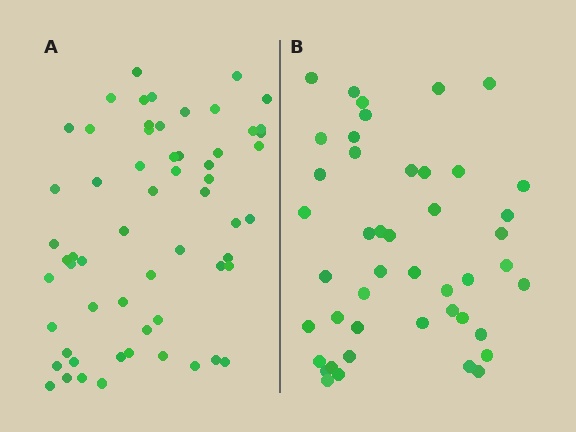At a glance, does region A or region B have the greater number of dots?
Region A (the left region) has more dots.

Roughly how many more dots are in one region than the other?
Region A has approximately 15 more dots than region B.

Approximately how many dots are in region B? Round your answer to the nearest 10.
About 40 dots. (The exact count is 45, which rounds to 40.)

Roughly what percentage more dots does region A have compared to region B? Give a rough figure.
About 35% more.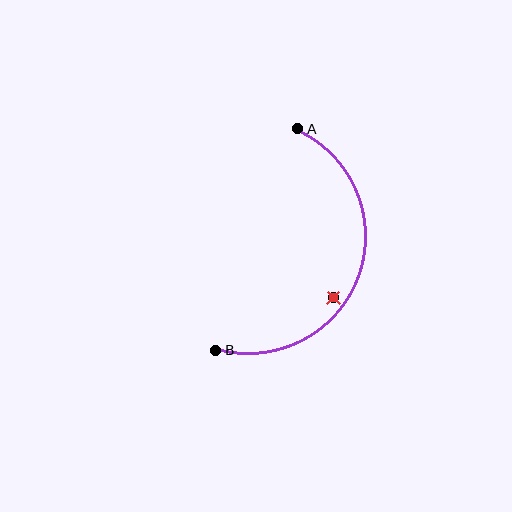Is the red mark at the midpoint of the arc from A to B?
No — the red mark does not lie on the arc at all. It sits slightly inside the curve.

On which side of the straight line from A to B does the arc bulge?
The arc bulges to the right of the straight line connecting A and B.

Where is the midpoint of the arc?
The arc midpoint is the point on the curve farthest from the straight line joining A and B. It sits to the right of that line.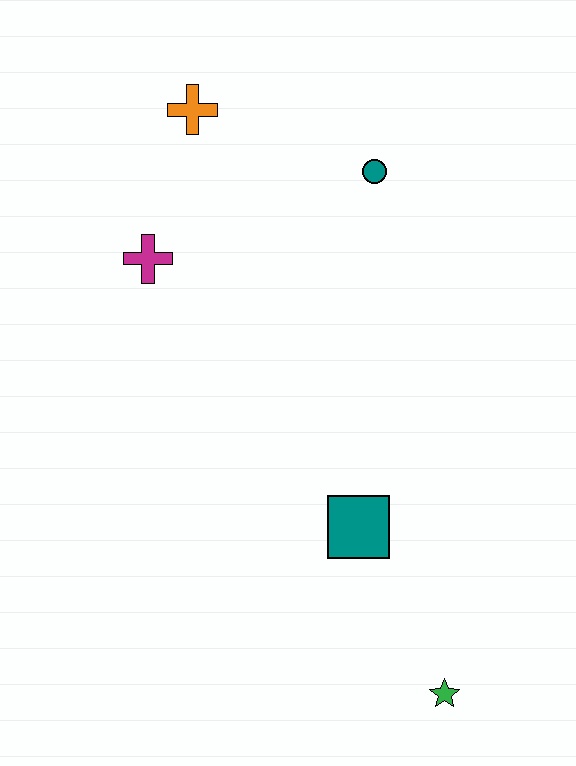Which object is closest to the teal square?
The green star is closest to the teal square.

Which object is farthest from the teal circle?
The green star is farthest from the teal circle.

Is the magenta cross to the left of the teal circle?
Yes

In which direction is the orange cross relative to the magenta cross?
The orange cross is above the magenta cross.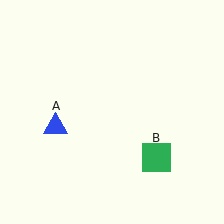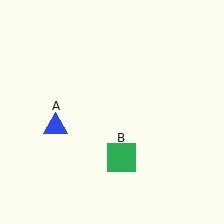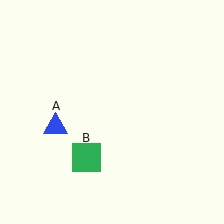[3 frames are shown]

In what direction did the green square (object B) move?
The green square (object B) moved left.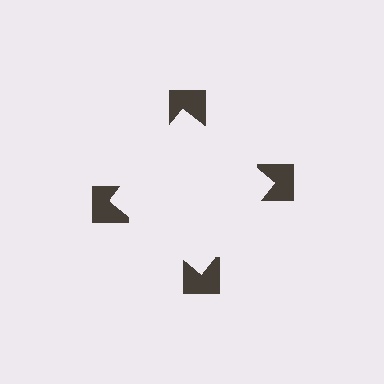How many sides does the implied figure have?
4 sides.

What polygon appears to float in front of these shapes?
An illusory square — its edges are inferred from the aligned wedge cuts in the notched squares, not physically drawn.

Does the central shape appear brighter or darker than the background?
It typically appears slightly brighter than the background, even though no actual brightness change is drawn.